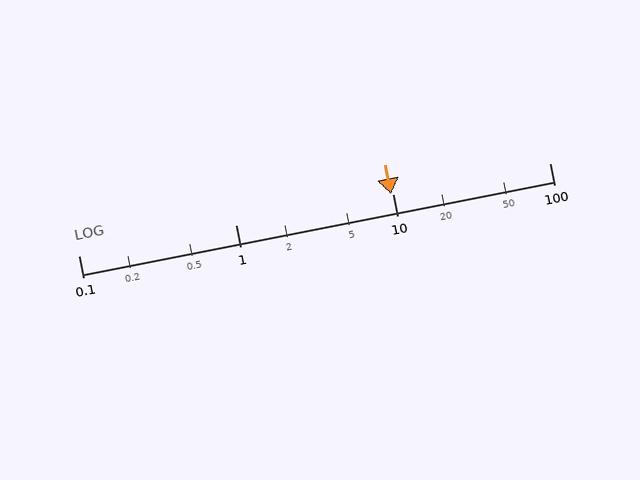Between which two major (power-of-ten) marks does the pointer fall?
The pointer is between 1 and 10.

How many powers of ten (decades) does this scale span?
The scale spans 3 decades, from 0.1 to 100.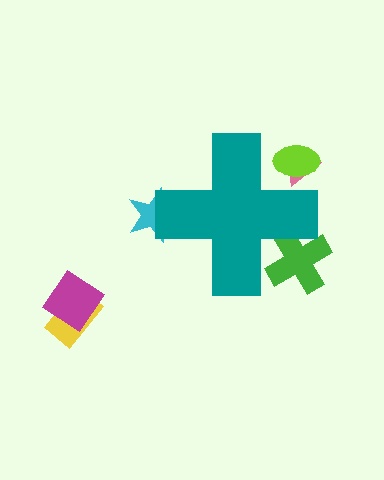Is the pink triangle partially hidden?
Yes, the pink triangle is partially hidden behind the teal cross.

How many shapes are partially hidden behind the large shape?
4 shapes are partially hidden.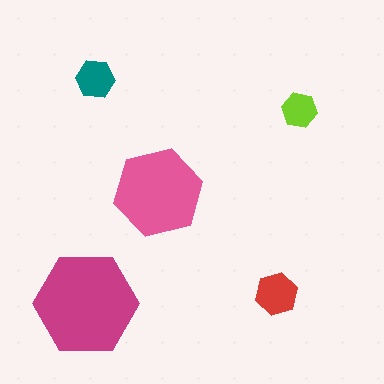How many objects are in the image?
There are 5 objects in the image.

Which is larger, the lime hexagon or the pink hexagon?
The pink one.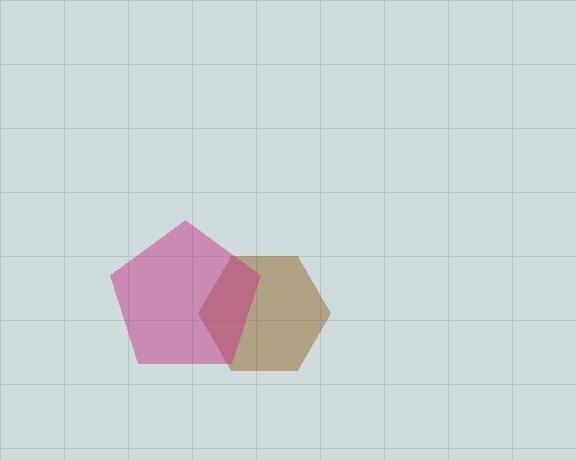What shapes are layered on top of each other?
The layered shapes are: a brown hexagon, a magenta pentagon.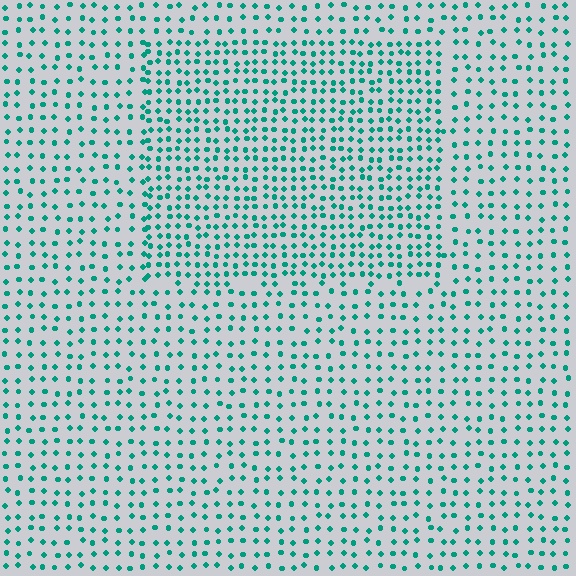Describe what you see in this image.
The image contains small teal elements arranged at two different densities. A rectangle-shaped region is visible where the elements are more densely packed than the surrounding area.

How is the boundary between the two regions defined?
The boundary is defined by a change in element density (approximately 1.7x ratio). All elements are the same color, size, and shape.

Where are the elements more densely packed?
The elements are more densely packed inside the rectangle boundary.